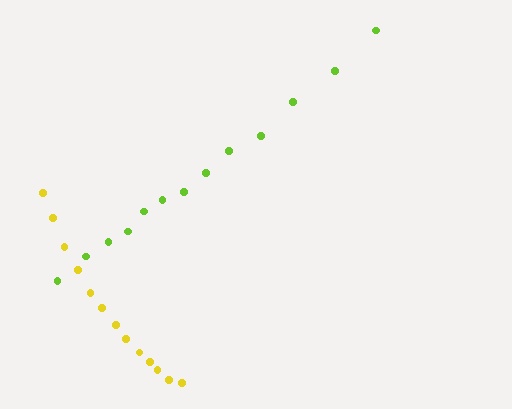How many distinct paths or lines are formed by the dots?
There are 2 distinct paths.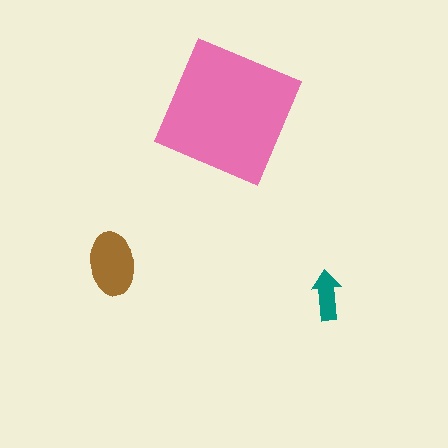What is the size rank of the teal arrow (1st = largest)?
3rd.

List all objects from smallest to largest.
The teal arrow, the brown ellipse, the pink square.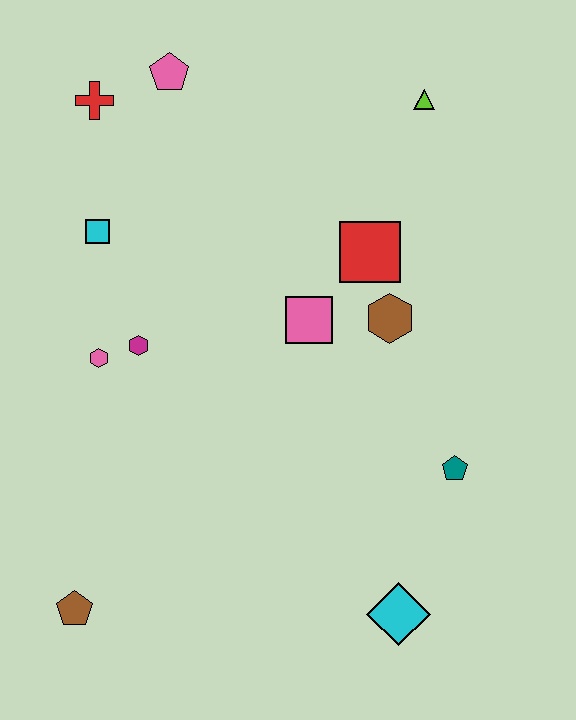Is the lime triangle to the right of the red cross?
Yes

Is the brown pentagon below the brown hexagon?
Yes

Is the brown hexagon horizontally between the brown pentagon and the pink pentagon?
No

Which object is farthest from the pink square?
The brown pentagon is farthest from the pink square.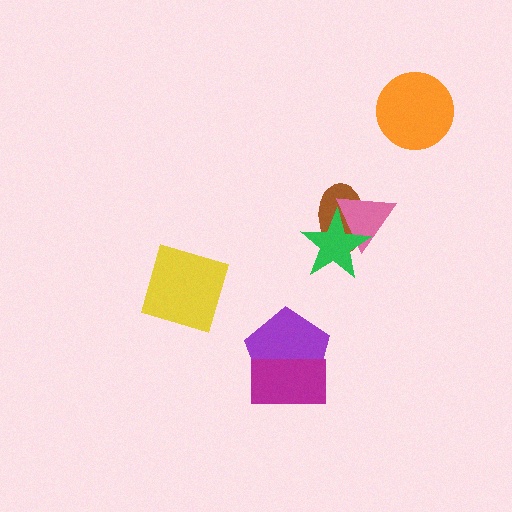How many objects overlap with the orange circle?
0 objects overlap with the orange circle.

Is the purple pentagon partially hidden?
Yes, it is partially covered by another shape.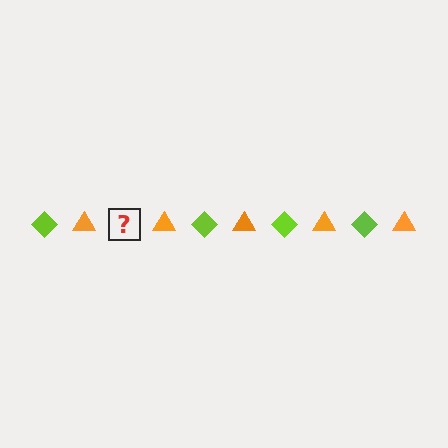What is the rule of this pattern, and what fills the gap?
The rule is that the pattern alternates between lime diamond and orange triangle. The gap should be filled with a lime diamond.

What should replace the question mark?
The question mark should be replaced with a lime diamond.